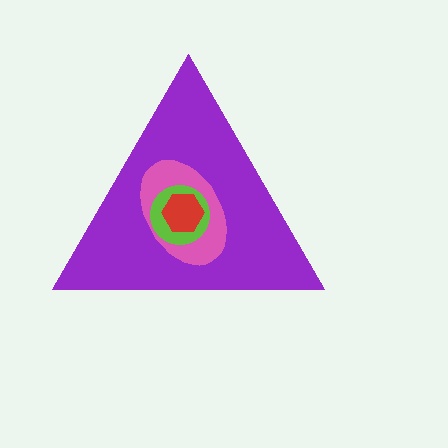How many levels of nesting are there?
4.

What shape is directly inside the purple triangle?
The pink ellipse.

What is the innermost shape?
The red hexagon.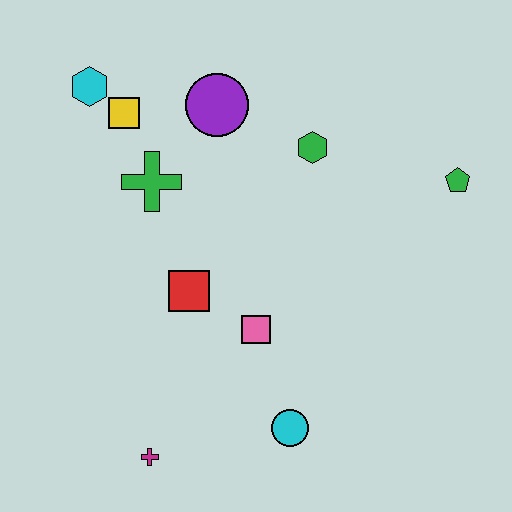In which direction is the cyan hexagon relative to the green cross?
The cyan hexagon is above the green cross.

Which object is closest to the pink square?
The red square is closest to the pink square.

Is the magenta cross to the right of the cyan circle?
No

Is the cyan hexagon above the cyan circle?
Yes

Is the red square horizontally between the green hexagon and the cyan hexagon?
Yes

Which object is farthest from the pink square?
The cyan hexagon is farthest from the pink square.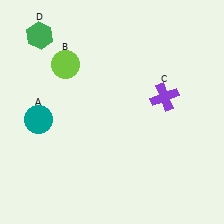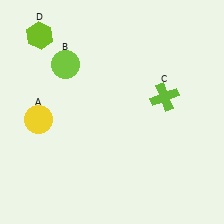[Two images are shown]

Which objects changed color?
A changed from teal to yellow. C changed from purple to lime. D changed from green to lime.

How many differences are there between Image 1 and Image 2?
There are 3 differences between the two images.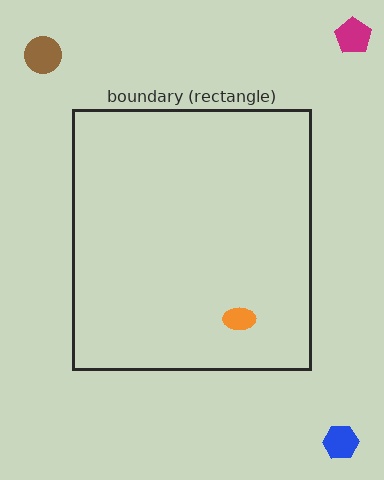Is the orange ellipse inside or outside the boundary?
Inside.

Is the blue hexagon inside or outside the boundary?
Outside.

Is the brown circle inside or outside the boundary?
Outside.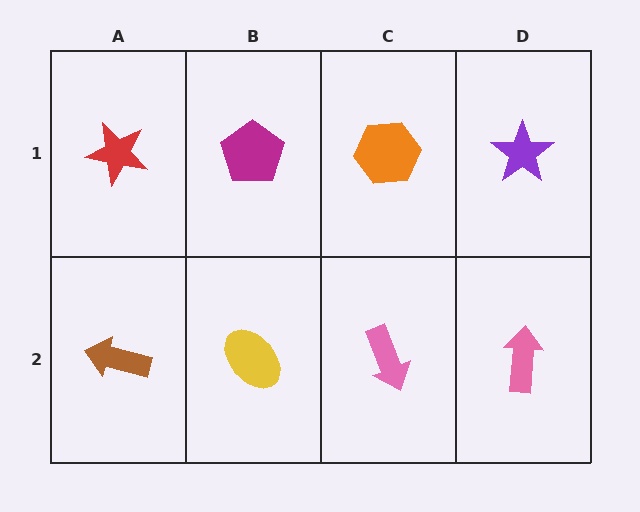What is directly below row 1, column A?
A brown arrow.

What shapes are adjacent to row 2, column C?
An orange hexagon (row 1, column C), a yellow ellipse (row 2, column B), a pink arrow (row 2, column D).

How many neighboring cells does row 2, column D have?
2.